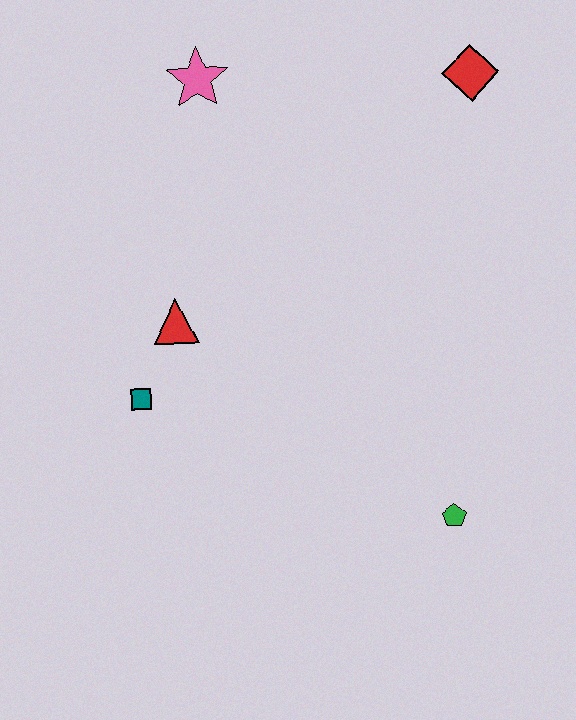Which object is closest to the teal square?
The red triangle is closest to the teal square.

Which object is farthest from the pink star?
The green pentagon is farthest from the pink star.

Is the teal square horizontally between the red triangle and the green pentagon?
No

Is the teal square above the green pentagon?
Yes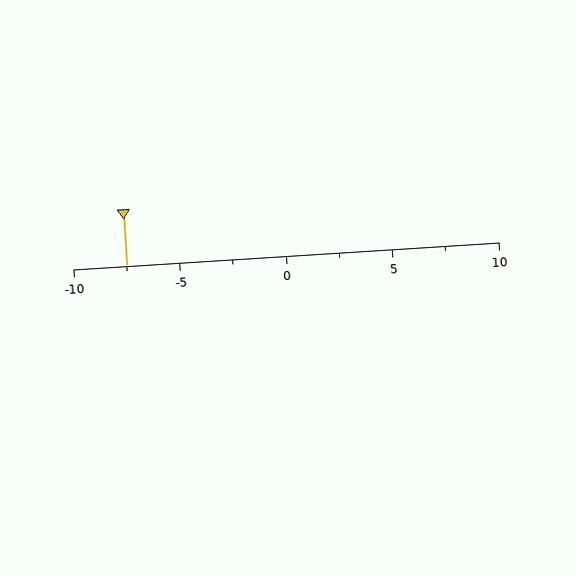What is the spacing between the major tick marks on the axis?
The major ticks are spaced 5 apart.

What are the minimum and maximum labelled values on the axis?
The axis runs from -10 to 10.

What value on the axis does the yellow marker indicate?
The marker indicates approximately -7.5.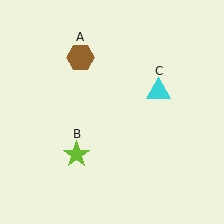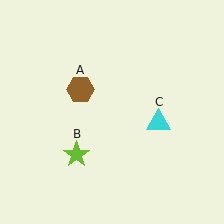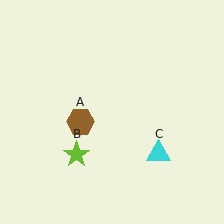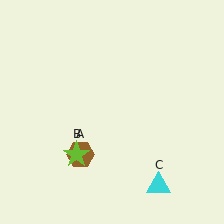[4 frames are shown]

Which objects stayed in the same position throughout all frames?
Lime star (object B) remained stationary.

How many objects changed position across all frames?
2 objects changed position: brown hexagon (object A), cyan triangle (object C).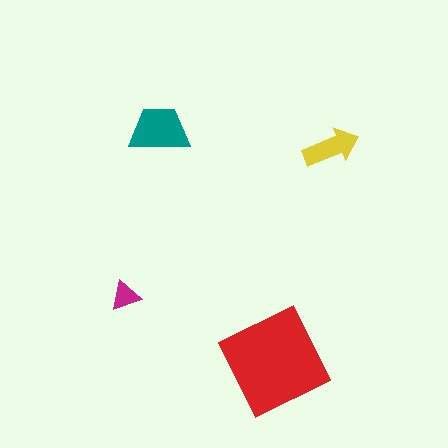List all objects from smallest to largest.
The magenta triangle, the yellow arrow, the teal trapezoid, the red square.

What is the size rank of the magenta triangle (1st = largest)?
4th.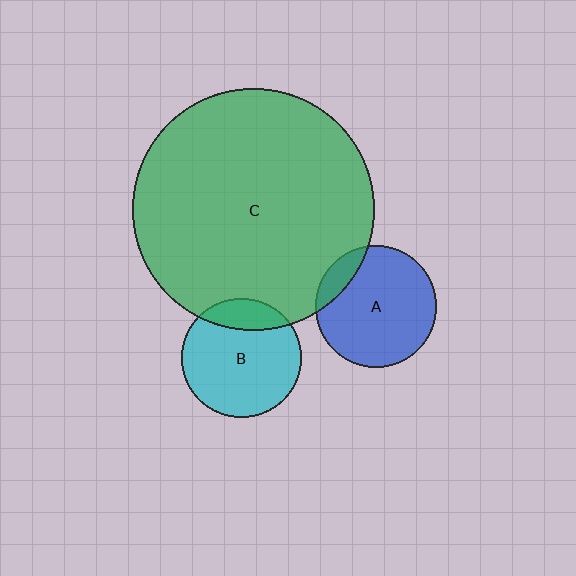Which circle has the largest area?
Circle C (green).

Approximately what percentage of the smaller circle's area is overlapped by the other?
Approximately 15%.